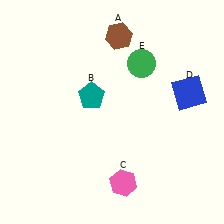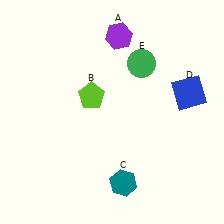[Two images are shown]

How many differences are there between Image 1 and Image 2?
There are 3 differences between the two images.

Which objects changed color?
A changed from brown to purple. B changed from teal to lime. C changed from pink to teal.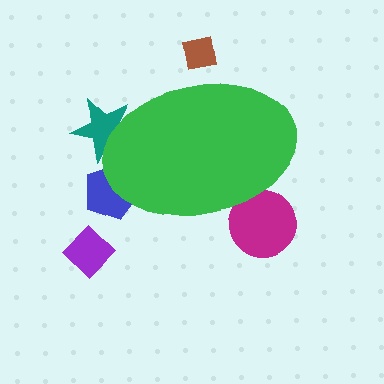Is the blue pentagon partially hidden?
Yes, the blue pentagon is partially hidden behind the green ellipse.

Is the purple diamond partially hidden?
No, the purple diamond is fully visible.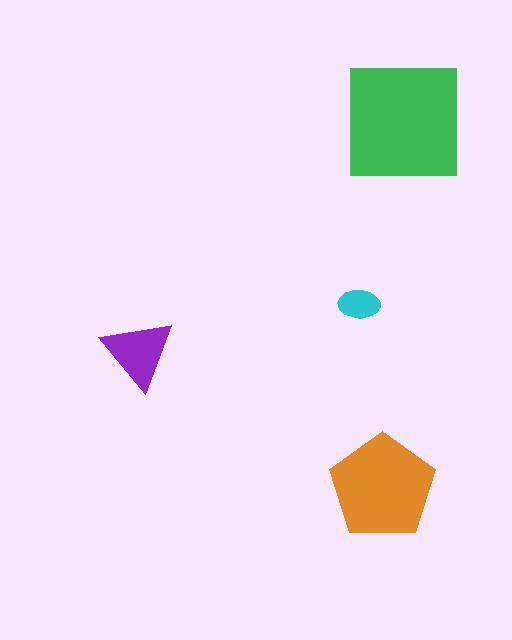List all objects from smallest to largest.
The cyan ellipse, the purple triangle, the orange pentagon, the green square.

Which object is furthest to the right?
The green square is rightmost.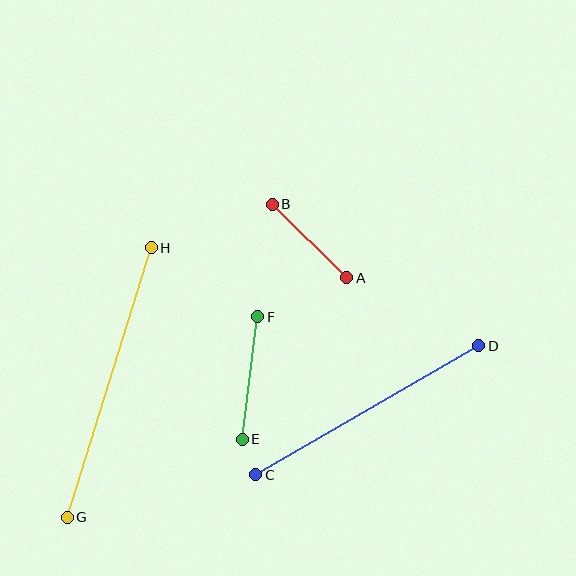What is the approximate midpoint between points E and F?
The midpoint is at approximately (250, 378) pixels.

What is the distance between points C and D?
The distance is approximately 258 pixels.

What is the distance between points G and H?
The distance is approximately 282 pixels.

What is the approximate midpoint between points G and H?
The midpoint is at approximately (109, 382) pixels.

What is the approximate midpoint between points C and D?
The midpoint is at approximately (367, 410) pixels.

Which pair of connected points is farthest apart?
Points G and H are farthest apart.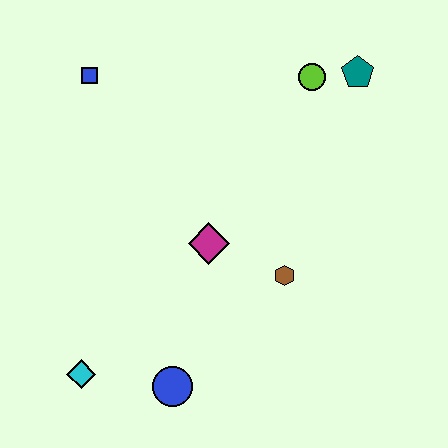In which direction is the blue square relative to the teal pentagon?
The blue square is to the left of the teal pentagon.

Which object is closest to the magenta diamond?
The brown hexagon is closest to the magenta diamond.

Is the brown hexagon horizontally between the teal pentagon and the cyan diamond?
Yes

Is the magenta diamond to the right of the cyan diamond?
Yes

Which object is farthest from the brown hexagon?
The blue square is farthest from the brown hexagon.